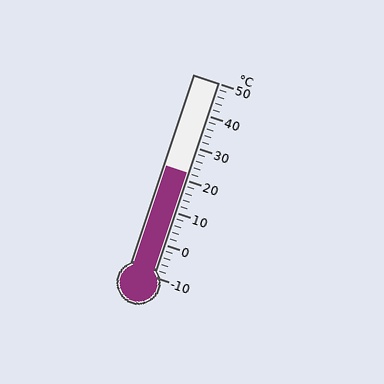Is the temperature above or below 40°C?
The temperature is below 40°C.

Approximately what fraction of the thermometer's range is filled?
The thermometer is filled to approximately 55% of its range.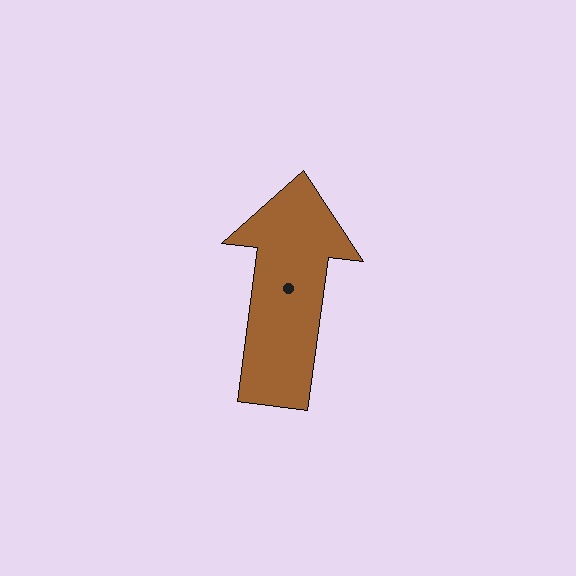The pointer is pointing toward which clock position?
Roughly 12 o'clock.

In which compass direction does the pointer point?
North.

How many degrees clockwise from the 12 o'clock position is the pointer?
Approximately 8 degrees.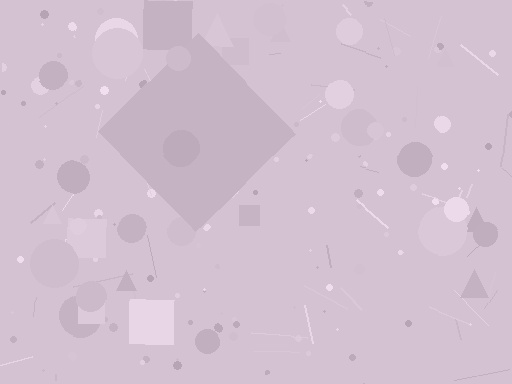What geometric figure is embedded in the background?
A diamond is embedded in the background.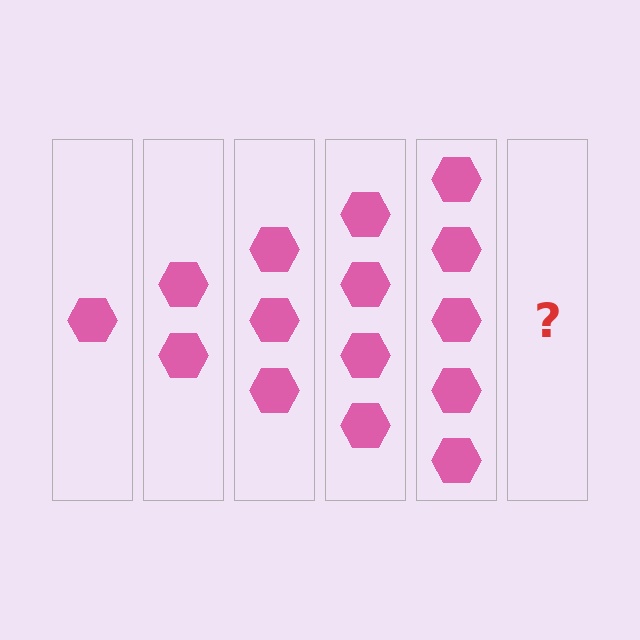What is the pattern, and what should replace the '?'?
The pattern is that each step adds one more hexagon. The '?' should be 6 hexagons.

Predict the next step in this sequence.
The next step is 6 hexagons.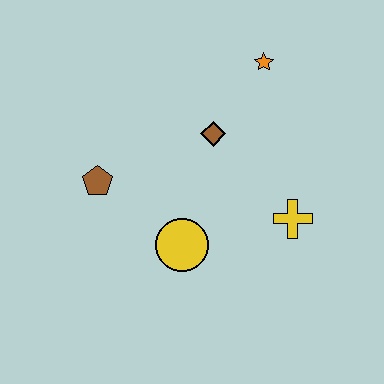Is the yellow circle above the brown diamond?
No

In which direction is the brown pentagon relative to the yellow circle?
The brown pentagon is to the left of the yellow circle.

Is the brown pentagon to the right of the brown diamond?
No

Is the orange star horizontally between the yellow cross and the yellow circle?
Yes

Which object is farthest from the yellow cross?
The brown pentagon is farthest from the yellow cross.